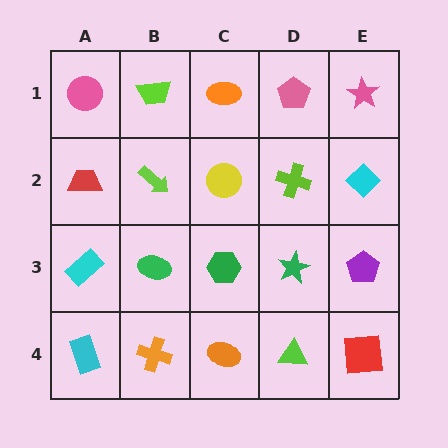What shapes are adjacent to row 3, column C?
A yellow circle (row 2, column C), an orange ellipse (row 4, column C), a green ellipse (row 3, column B), a green star (row 3, column D).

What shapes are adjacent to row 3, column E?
A cyan diamond (row 2, column E), a red square (row 4, column E), a green star (row 3, column D).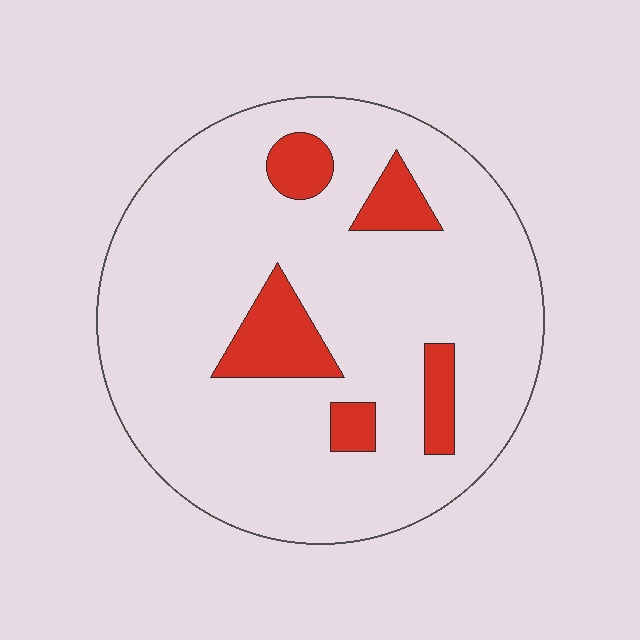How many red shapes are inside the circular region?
5.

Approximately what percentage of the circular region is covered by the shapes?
Approximately 15%.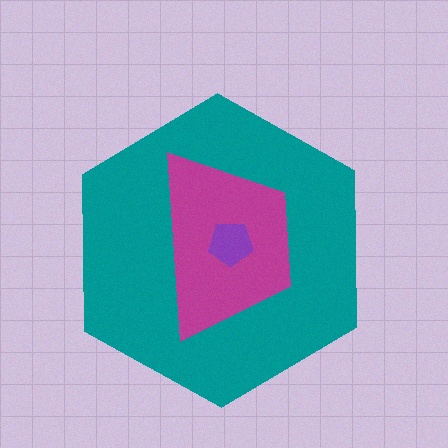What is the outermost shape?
The teal hexagon.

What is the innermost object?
The purple pentagon.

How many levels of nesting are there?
3.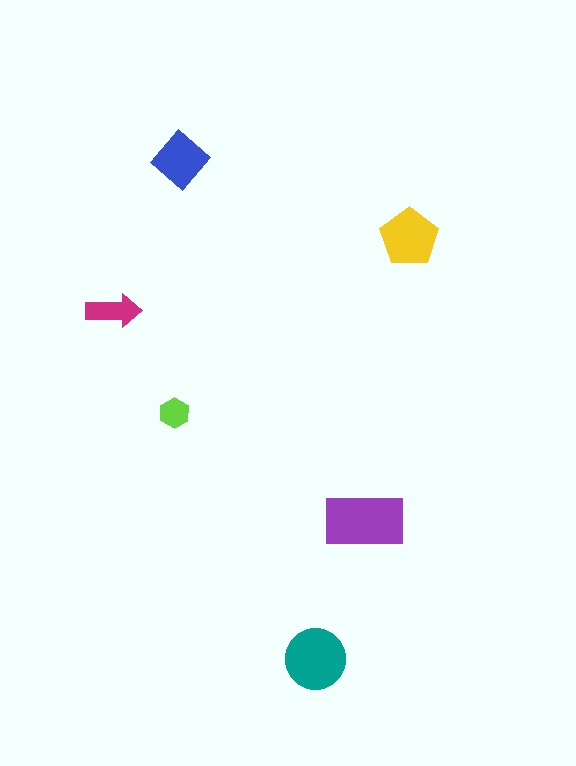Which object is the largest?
The purple rectangle.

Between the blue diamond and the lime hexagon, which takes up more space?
The blue diamond.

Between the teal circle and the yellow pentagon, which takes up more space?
The teal circle.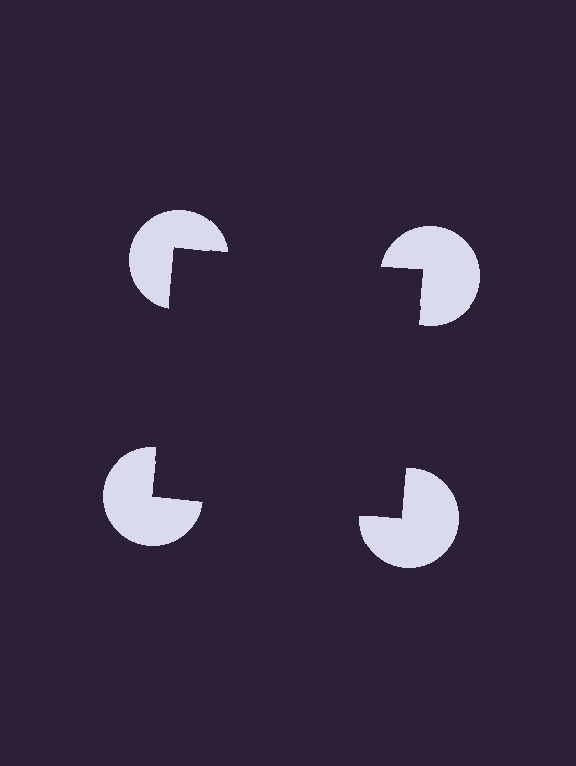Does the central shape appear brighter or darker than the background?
It typically appears slightly darker than the background, even though no actual brightness change is drawn.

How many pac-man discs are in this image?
There are 4 — one at each vertex of the illusory square.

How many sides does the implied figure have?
4 sides.